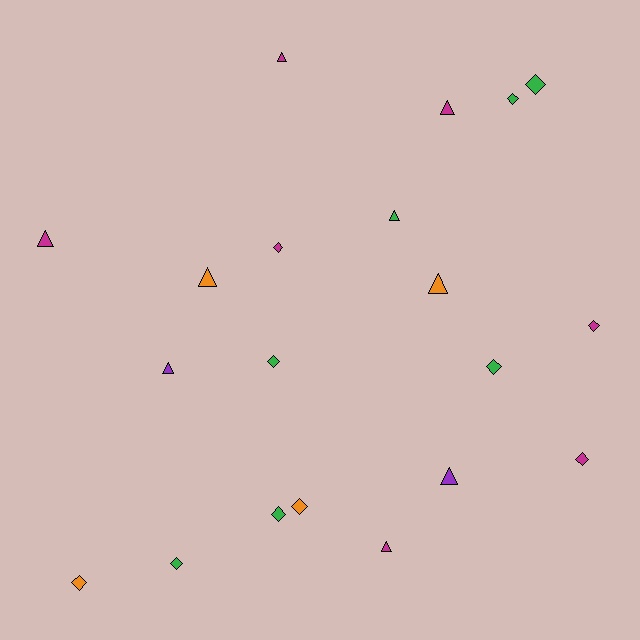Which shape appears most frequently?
Diamond, with 11 objects.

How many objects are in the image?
There are 20 objects.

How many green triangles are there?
There is 1 green triangle.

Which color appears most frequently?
Green, with 7 objects.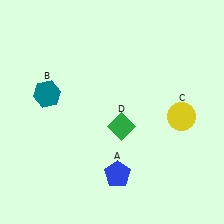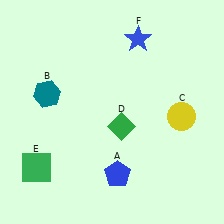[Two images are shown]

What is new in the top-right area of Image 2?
A blue star (F) was added in the top-right area of Image 2.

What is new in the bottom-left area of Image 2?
A green square (E) was added in the bottom-left area of Image 2.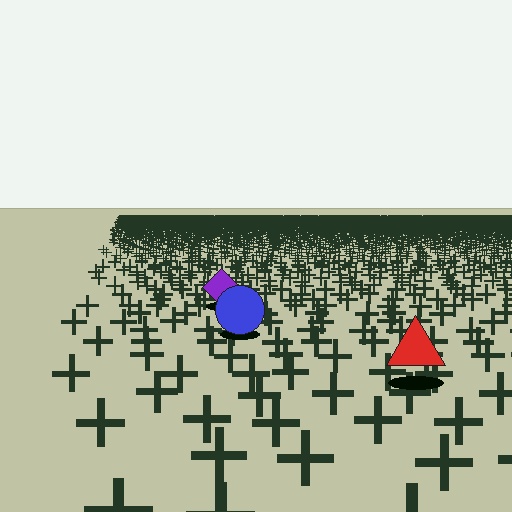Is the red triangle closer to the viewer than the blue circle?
Yes. The red triangle is closer — you can tell from the texture gradient: the ground texture is coarser near it.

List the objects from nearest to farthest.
From nearest to farthest: the red triangle, the blue circle, the purple diamond.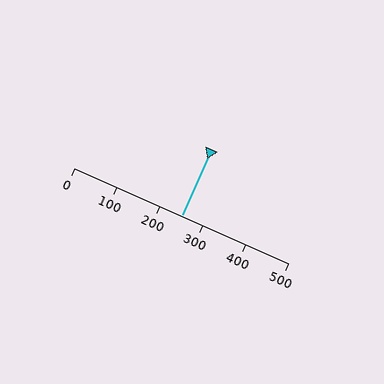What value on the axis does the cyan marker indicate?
The marker indicates approximately 250.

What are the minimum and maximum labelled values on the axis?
The axis runs from 0 to 500.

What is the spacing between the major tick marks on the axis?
The major ticks are spaced 100 apart.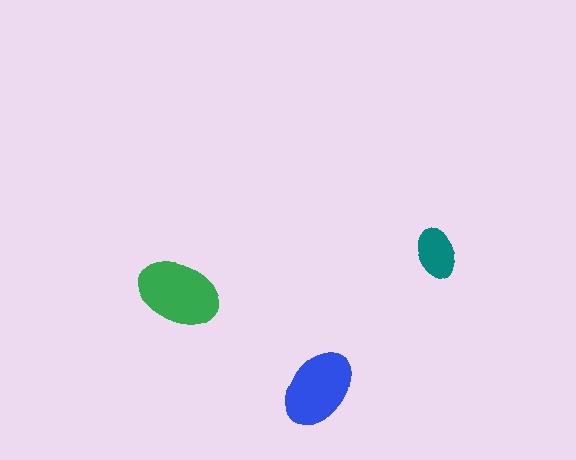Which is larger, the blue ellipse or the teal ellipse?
The blue one.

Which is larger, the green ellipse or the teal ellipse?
The green one.